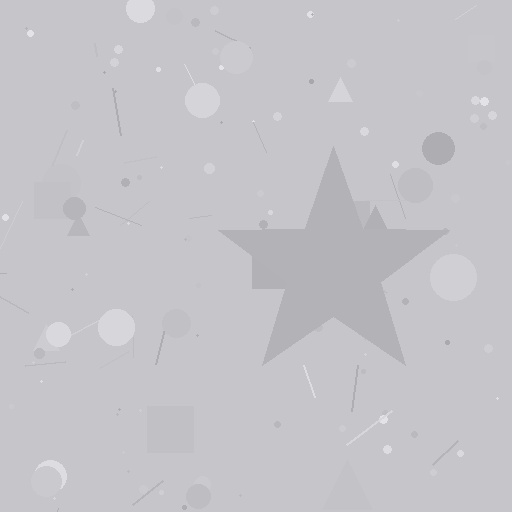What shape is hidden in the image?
A star is hidden in the image.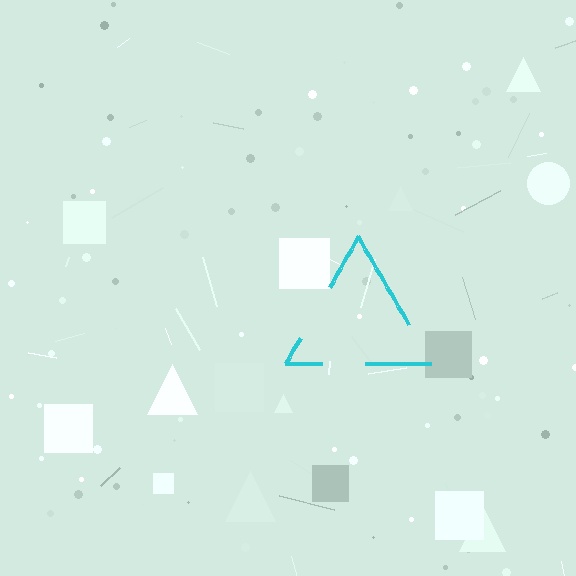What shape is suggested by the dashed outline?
The dashed outline suggests a triangle.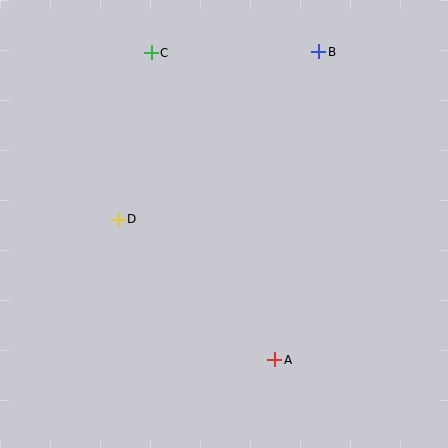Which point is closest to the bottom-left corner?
Point D is closest to the bottom-left corner.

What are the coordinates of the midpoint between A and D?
The midpoint between A and D is at (196, 290).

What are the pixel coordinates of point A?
Point A is at (275, 360).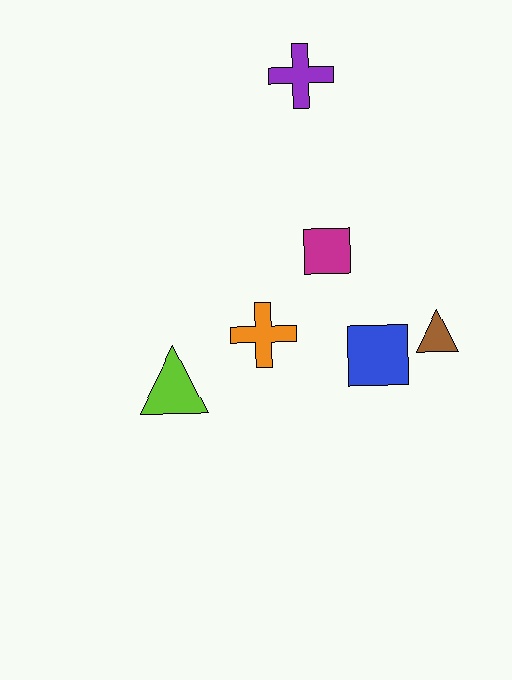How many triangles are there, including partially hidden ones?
There are 2 triangles.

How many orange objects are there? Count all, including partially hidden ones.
There is 1 orange object.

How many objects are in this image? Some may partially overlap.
There are 6 objects.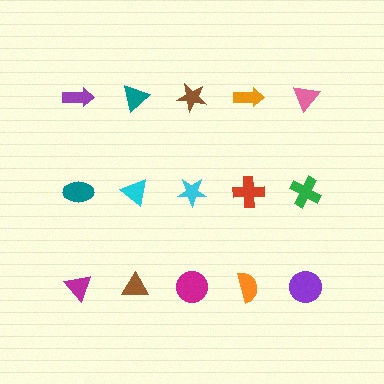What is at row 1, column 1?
A purple arrow.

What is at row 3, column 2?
A brown triangle.